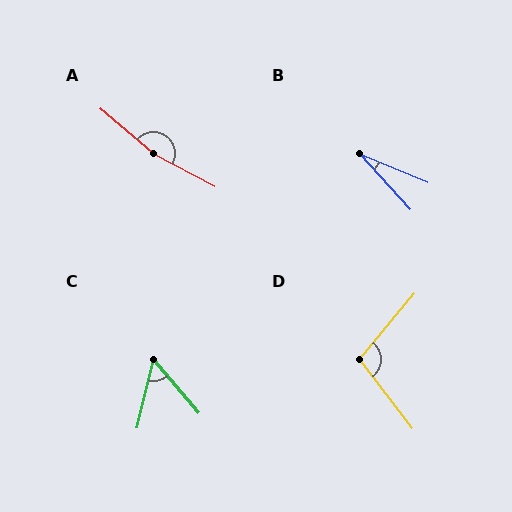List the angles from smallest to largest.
B (25°), C (53°), D (103°), A (168°).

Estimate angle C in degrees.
Approximately 53 degrees.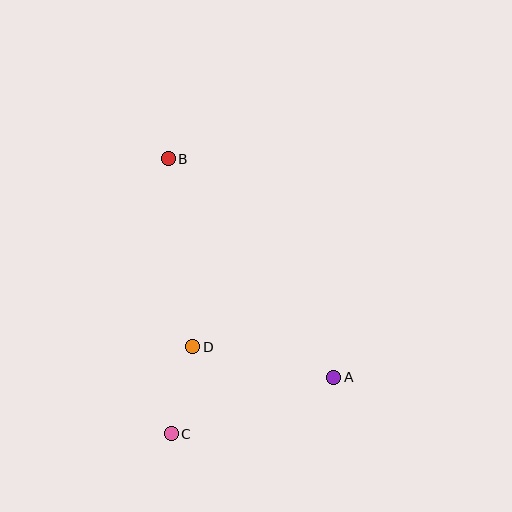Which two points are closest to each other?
Points C and D are closest to each other.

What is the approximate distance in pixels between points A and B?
The distance between A and B is approximately 274 pixels.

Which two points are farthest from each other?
Points B and C are farthest from each other.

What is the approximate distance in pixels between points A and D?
The distance between A and D is approximately 144 pixels.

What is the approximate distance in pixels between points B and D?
The distance between B and D is approximately 190 pixels.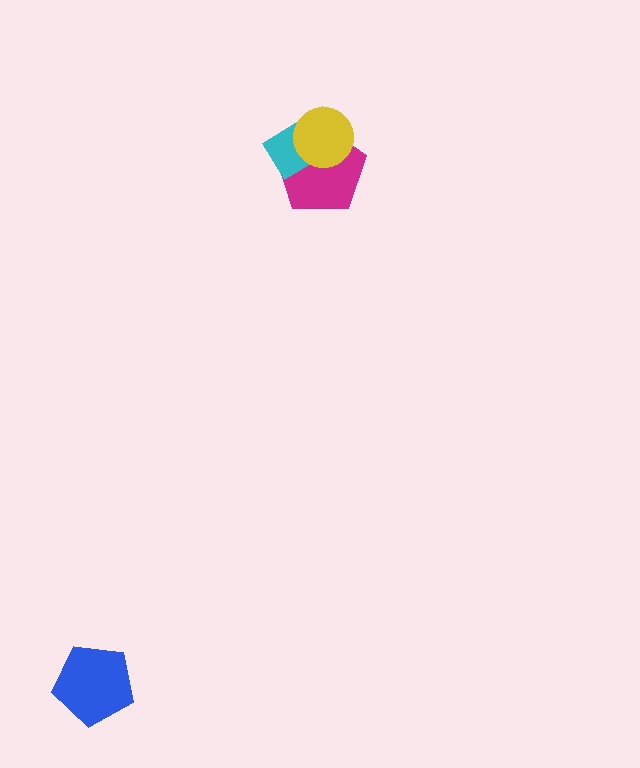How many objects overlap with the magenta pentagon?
2 objects overlap with the magenta pentagon.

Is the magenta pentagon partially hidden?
Yes, it is partially covered by another shape.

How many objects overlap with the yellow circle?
2 objects overlap with the yellow circle.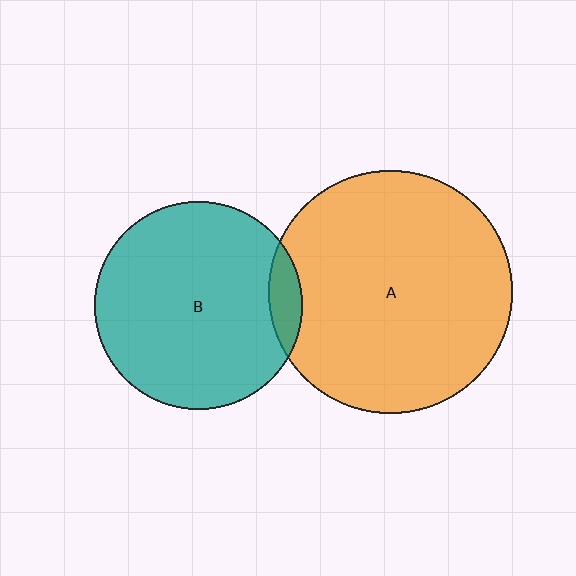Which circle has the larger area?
Circle A (orange).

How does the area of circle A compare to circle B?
Approximately 1.4 times.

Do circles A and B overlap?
Yes.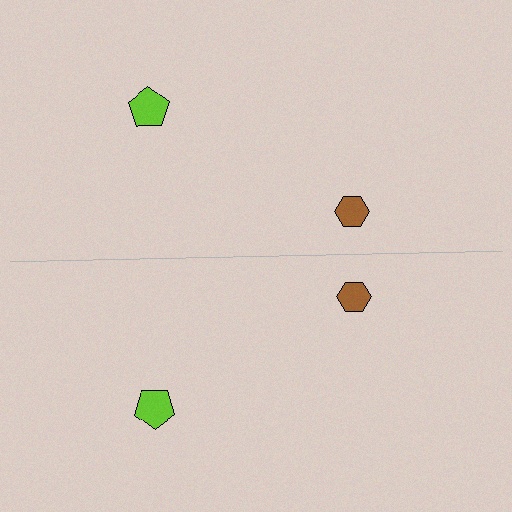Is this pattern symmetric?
Yes, this pattern has bilateral (reflection) symmetry.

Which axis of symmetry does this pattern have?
The pattern has a horizontal axis of symmetry running through the center of the image.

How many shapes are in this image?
There are 4 shapes in this image.